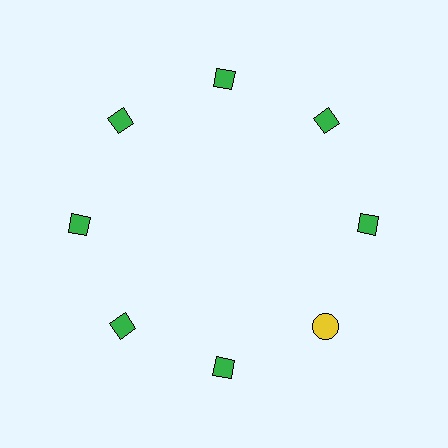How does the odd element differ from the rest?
It differs in both color (yellow instead of green) and shape (circle instead of diamond).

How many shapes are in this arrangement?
There are 8 shapes arranged in a ring pattern.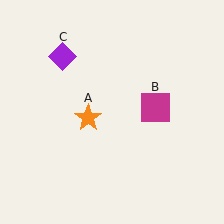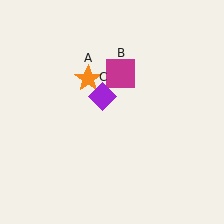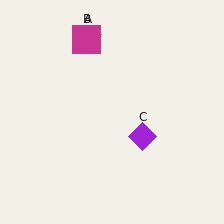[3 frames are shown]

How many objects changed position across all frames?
3 objects changed position: orange star (object A), magenta square (object B), purple diamond (object C).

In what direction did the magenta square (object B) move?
The magenta square (object B) moved up and to the left.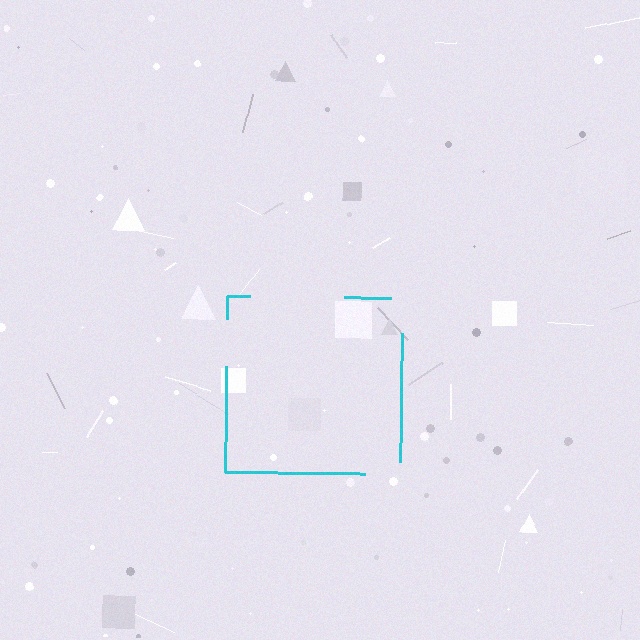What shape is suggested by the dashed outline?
The dashed outline suggests a square.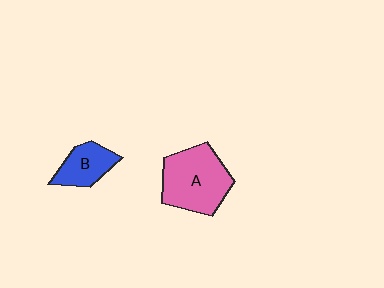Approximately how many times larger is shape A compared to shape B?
Approximately 1.9 times.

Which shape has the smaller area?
Shape B (blue).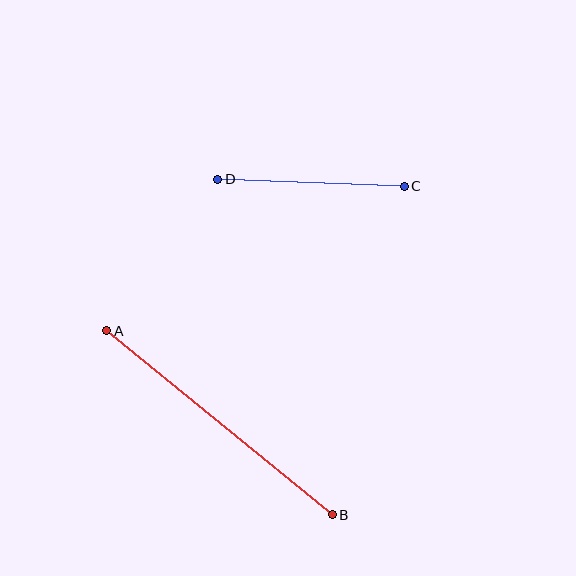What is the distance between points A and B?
The distance is approximately 291 pixels.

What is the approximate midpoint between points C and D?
The midpoint is at approximately (311, 183) pixels.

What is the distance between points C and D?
The distance is approximately 187 pixels.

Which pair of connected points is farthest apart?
Points A and B are farthest apart.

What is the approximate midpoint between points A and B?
The midpoint is at approximately (220, 423) pixels.